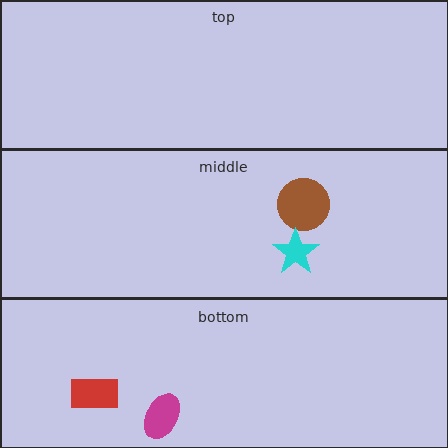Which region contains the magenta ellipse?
The bottom region.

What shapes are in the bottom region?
The magenta ellipse, the red rectangle.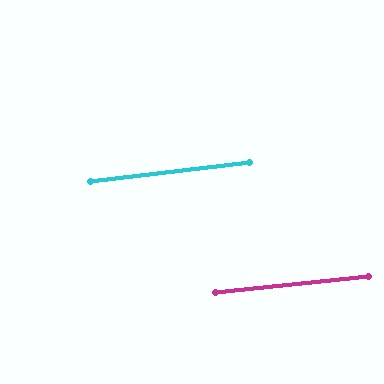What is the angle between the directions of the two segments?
Approximately 1 degree.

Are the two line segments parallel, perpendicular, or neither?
Parallel — their directions differ by only 0.8°.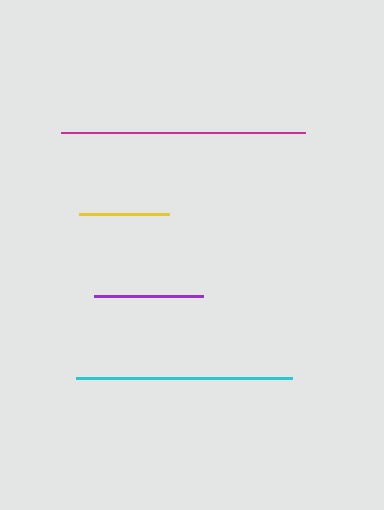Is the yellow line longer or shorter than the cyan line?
The cyan line is longer than the yellow line.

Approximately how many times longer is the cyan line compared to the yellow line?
The cyan line is approximately 2.4 times the length of the yellow line.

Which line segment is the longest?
The magenta line is the longest at approximately 245 pixels.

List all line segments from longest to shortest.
From longest to shortest: magenta, cyan, purple, yellow.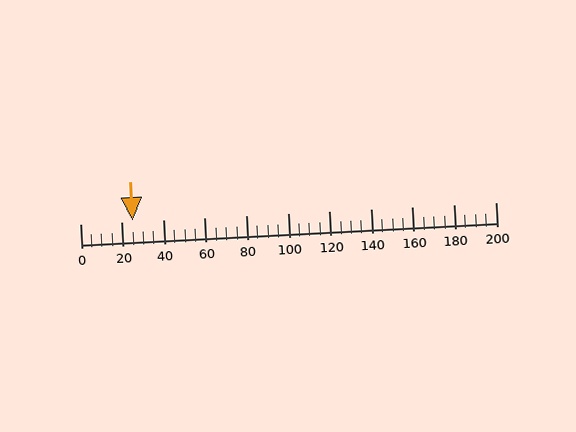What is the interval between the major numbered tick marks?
The major tick marks are spaced 20 units apart.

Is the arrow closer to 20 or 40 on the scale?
The arrow is closer to 20.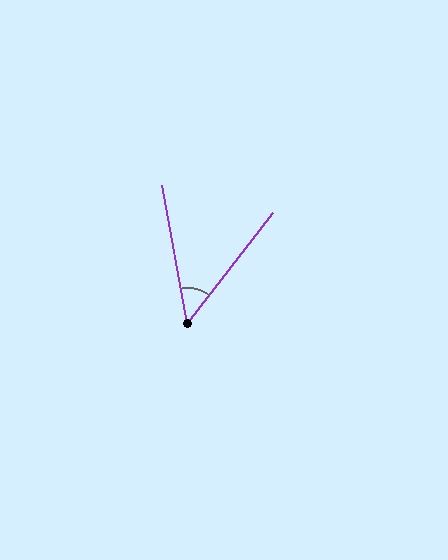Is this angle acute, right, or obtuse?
It is acute.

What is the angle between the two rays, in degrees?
Approximately 48 degrees.